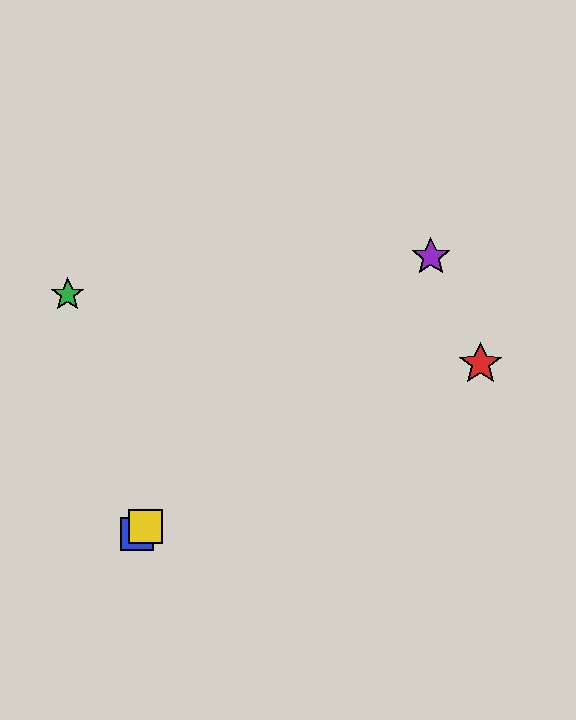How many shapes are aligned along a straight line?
3 shapes (the blue square, the yellow square, the purple star) are aligned along a straight line.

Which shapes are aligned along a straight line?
The blue square, the yellow square, the purple star are aligned along a straight line.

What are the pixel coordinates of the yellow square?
The yellow square is at (145, 527).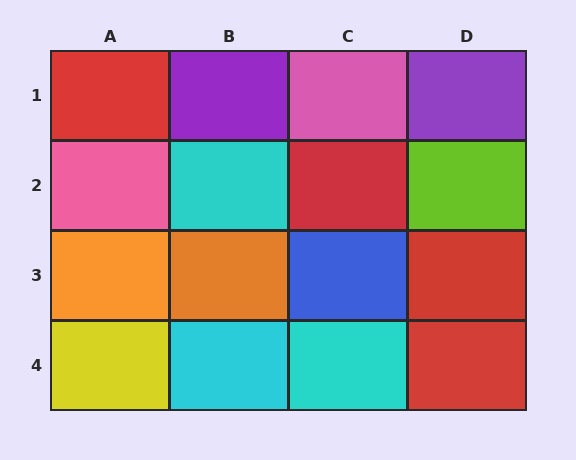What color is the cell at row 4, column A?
Yellow.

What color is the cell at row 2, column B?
Cyan.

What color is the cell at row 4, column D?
Red.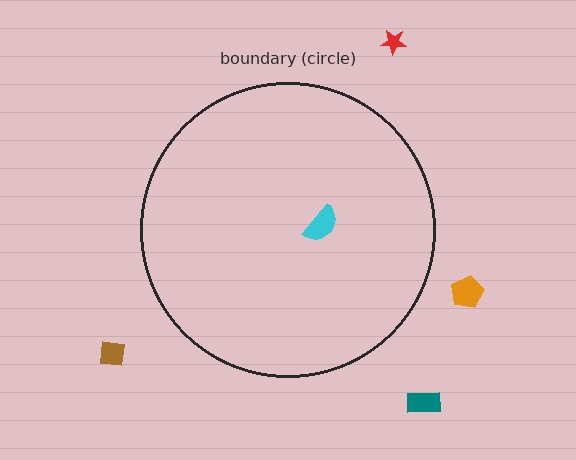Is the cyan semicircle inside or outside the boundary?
Inside.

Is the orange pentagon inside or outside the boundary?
Outside.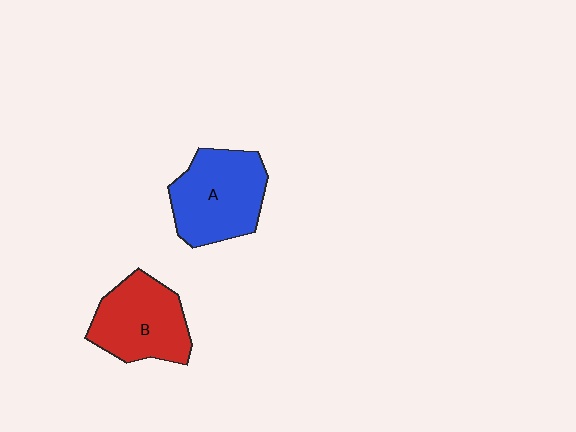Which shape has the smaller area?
Shape B (red).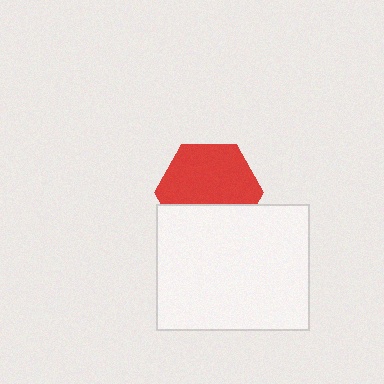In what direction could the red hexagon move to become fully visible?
The red hexagon could move up. That would shift it out from behind the white rectangle entirely.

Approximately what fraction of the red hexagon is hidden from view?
Roughly 35% of the red hexagon is hidden behind the white rectangle.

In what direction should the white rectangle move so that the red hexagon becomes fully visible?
The white rectangle should move down. That is the shortest direction to clear the overlap and leave the red hexagon fully visible.